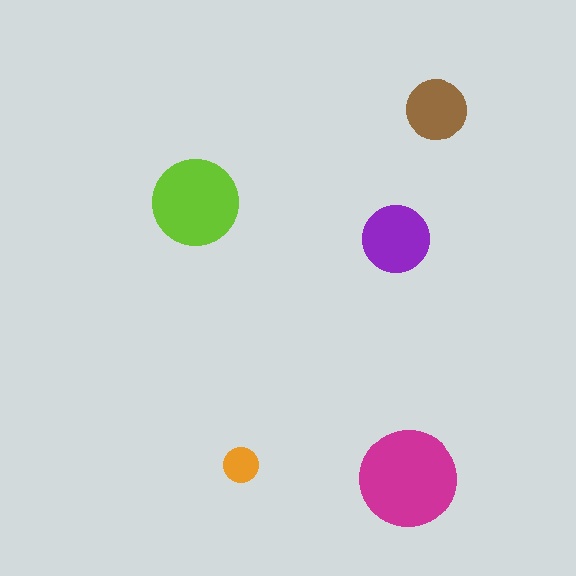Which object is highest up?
The brown circle is topmost.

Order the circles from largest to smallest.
the magenta one, the lime one, the purple one, the brown one, the orange one.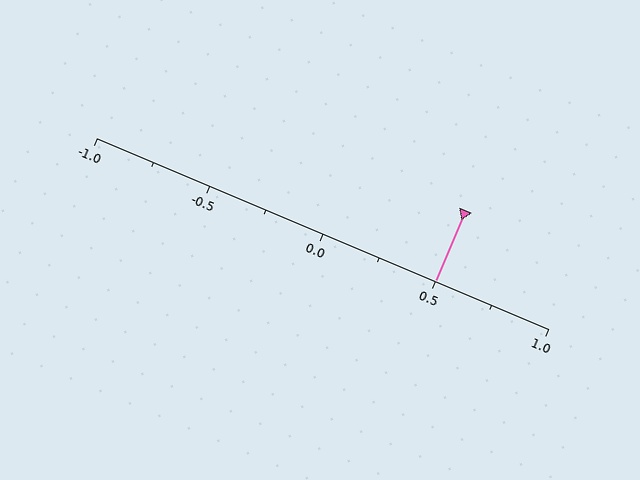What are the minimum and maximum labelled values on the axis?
The axis runs from -1.0 to 1.0.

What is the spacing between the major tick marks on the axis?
The major ticks are spaced 0.5 apart.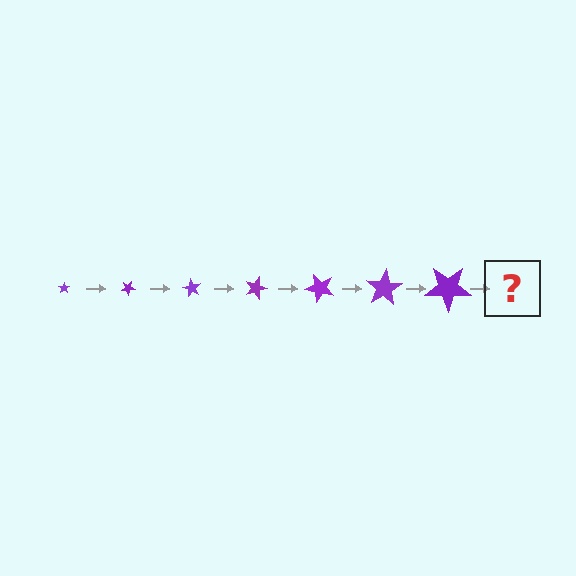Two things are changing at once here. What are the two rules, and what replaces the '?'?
The two rules are that the star grows larger each step and it rotates 30 degrees each step. The '?' should be a star, larger than the previous one and rotated 210 degrees from the start.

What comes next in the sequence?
The next element should be a star, larger than the previous one and rotated 210 degrees from the start.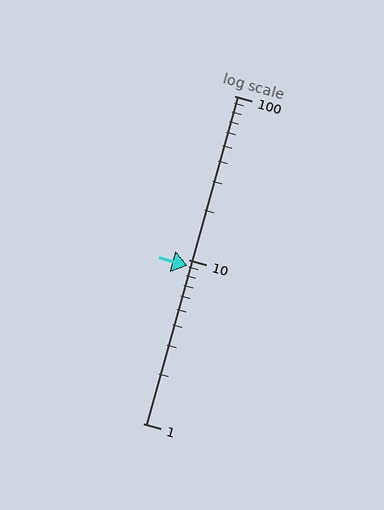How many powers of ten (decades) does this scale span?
The scale spans 2 decades, from 1 to 100.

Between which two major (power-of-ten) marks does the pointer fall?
The pointer is between 1 and 10.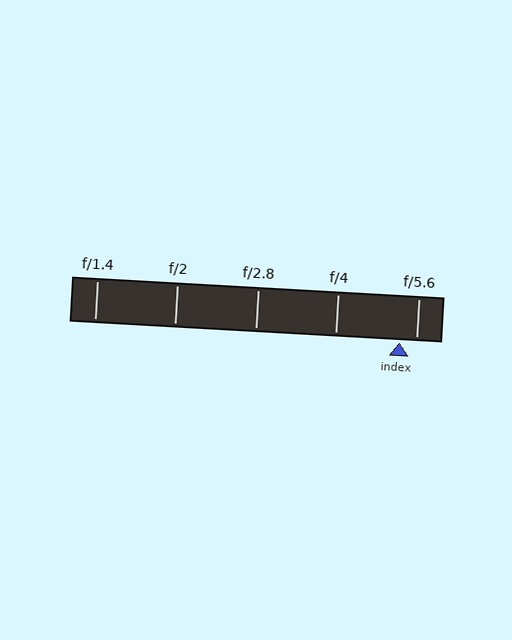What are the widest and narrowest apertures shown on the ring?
The widest aperture shown is f/1.4 and the narrowest is f/5.6.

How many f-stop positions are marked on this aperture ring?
There are 5 f-stop positions marked.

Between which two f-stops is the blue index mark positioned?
The index mark is between f/4 and f/5.6.